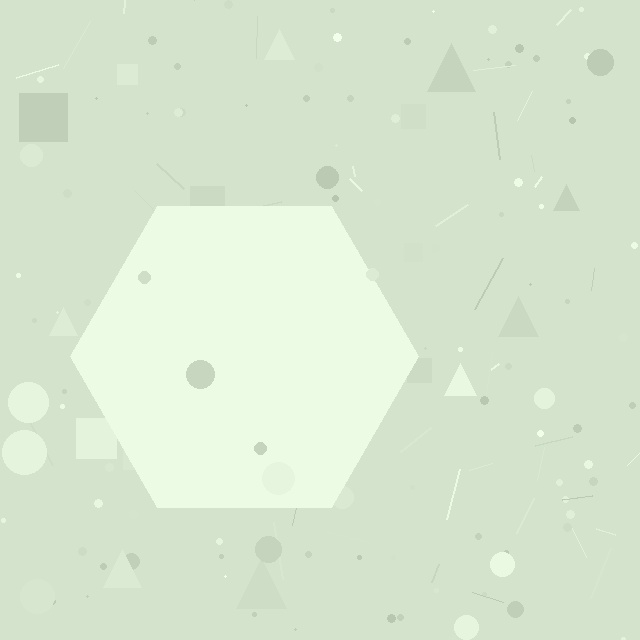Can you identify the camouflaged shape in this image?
The camouflaged shape is a hexagon.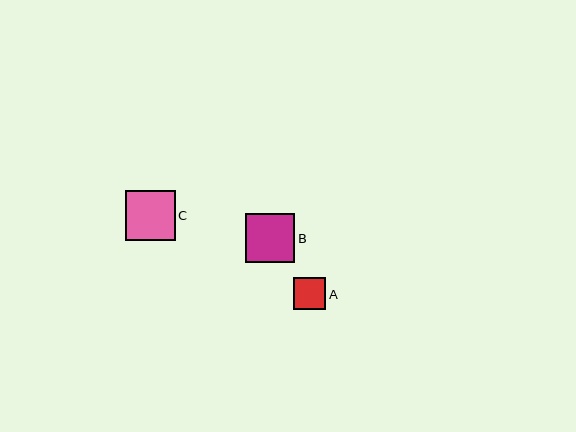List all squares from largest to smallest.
From largest to smallest: C, B, A.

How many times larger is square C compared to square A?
Square C is approximately 1.6 times the size of square A.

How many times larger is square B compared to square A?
Square B is approximately 1.5 times the size of square A.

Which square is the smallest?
Square A is the smallest with a size of approximately 32 pixels.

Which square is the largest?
Square C is the largest with a size of approximately 50 pixels.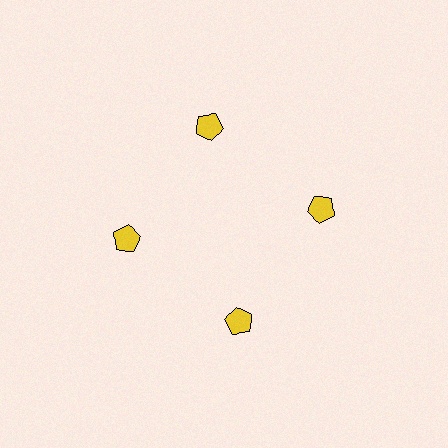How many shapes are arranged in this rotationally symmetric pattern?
There are 4 shapes, arranged in 4 groups of 1.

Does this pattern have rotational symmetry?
Yes, this pattern has 4-fold rotational symmetry. It looks the same after rotating 90 degrees around the center.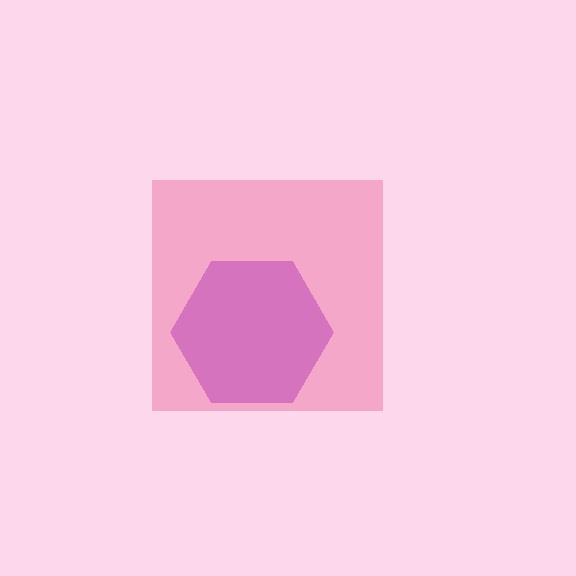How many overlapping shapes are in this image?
There are 2 overlapping shapes in the image.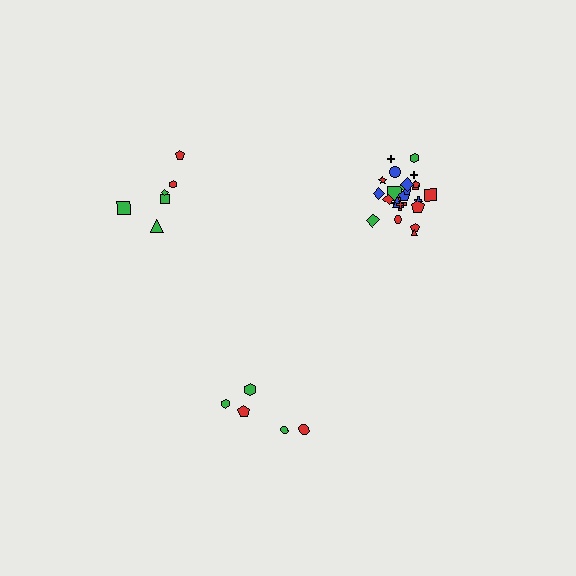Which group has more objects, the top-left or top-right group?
The top-right group.